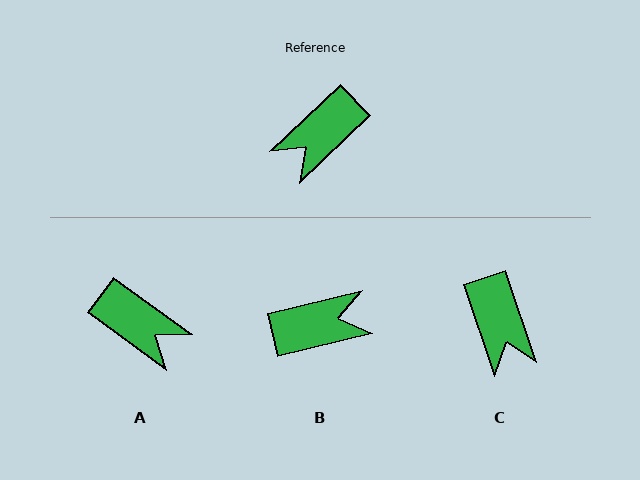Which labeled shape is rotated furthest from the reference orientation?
B, about 150 degrees away.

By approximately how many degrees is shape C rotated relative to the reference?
Approximately 65 degrees counter-clockwise.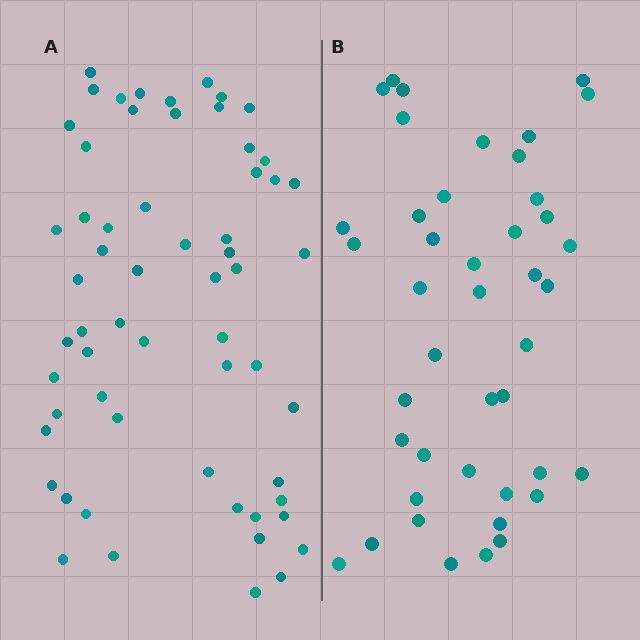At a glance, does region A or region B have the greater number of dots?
Region A (the left region) has more dots.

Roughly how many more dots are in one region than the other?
Region A has approximately 15 more dots than region B.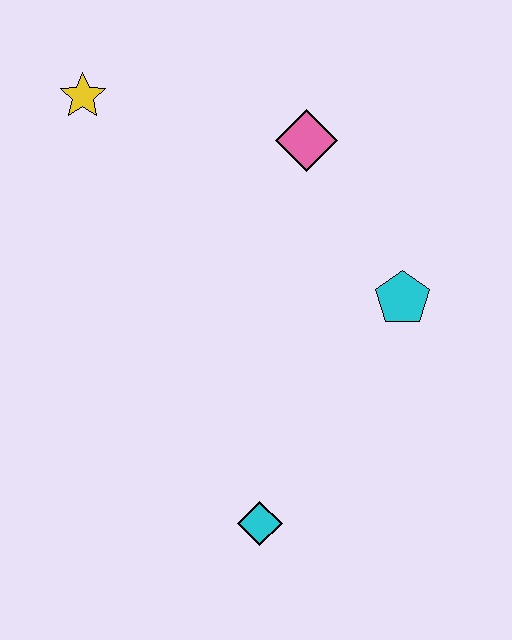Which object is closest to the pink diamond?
The cyan pentagon is closest to the pink diamond.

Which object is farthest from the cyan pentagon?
The yellow star is farthest from the cyan pentagon.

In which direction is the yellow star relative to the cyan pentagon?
The yellow star is to the left of the cyan pentagon.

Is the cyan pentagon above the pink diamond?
No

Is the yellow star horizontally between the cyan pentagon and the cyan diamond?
No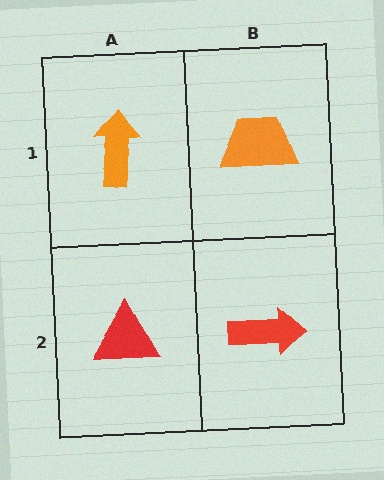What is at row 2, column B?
A red arrow.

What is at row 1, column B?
An orange trapezoid.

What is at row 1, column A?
An orange arrow.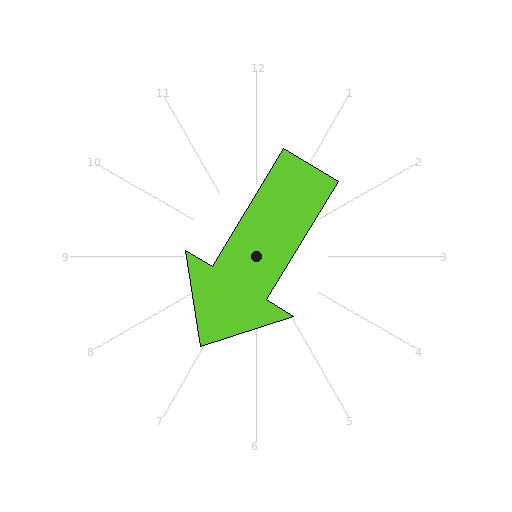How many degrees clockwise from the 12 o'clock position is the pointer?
Approximately 211 degrees.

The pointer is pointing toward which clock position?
Roughly 7 o'clock.